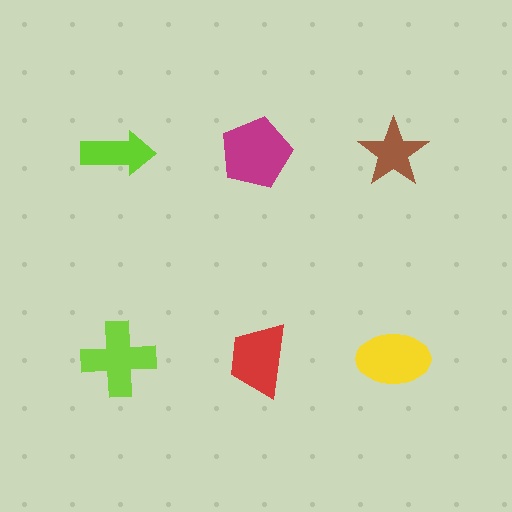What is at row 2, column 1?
A lime cross.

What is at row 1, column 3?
A brown star.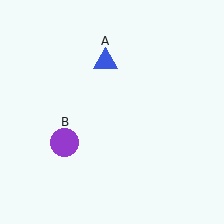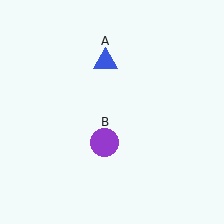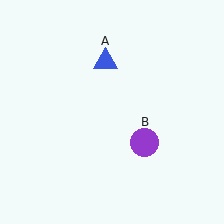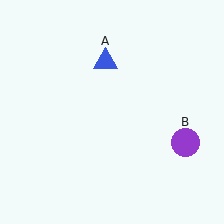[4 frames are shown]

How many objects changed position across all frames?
1 object changed position: purple circle (object B).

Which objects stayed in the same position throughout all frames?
Blue triangle (object A) remained stationary.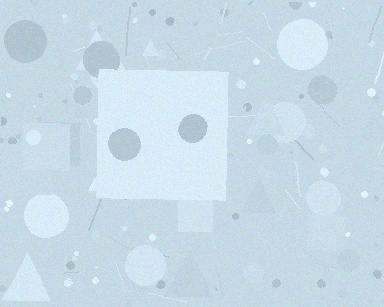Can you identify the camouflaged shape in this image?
The camouflaged shape is a square.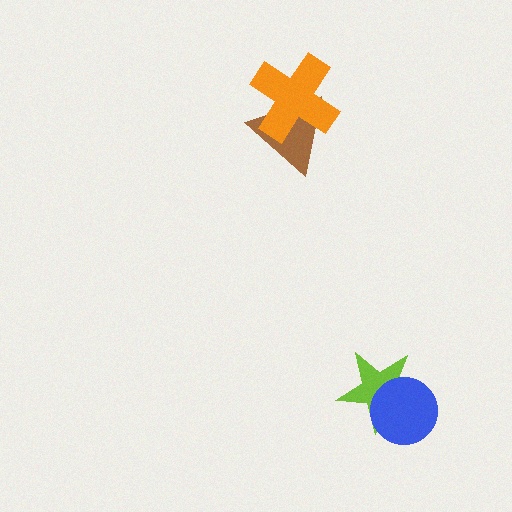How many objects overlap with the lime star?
1 object overlaps with the lime star.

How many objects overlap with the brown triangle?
1 object overlaps with the brown triangle.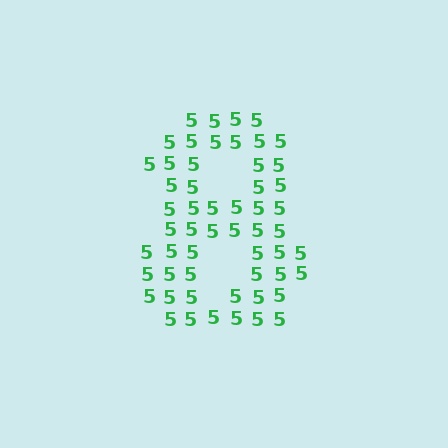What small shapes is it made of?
It is made of small digit 5's.